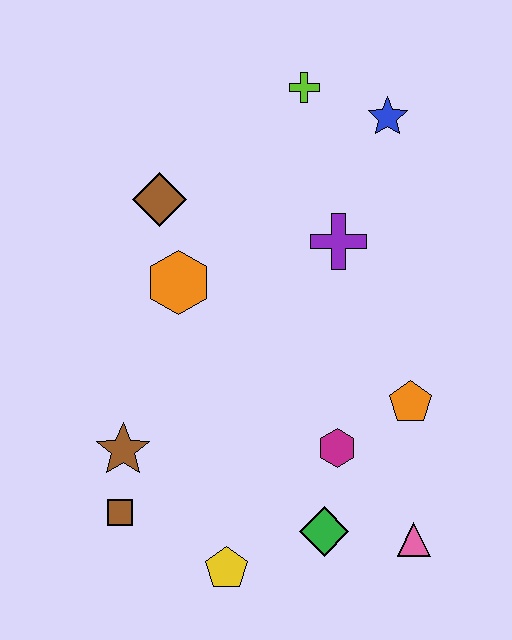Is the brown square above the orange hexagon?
No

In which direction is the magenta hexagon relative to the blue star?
The magenta hexagon is below the blue star.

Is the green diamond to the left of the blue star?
Yes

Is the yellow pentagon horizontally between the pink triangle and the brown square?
Yes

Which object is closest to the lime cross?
The blue star is closest to the lime cross.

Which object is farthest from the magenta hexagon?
The lime cross is farthest from the magenta hexagon.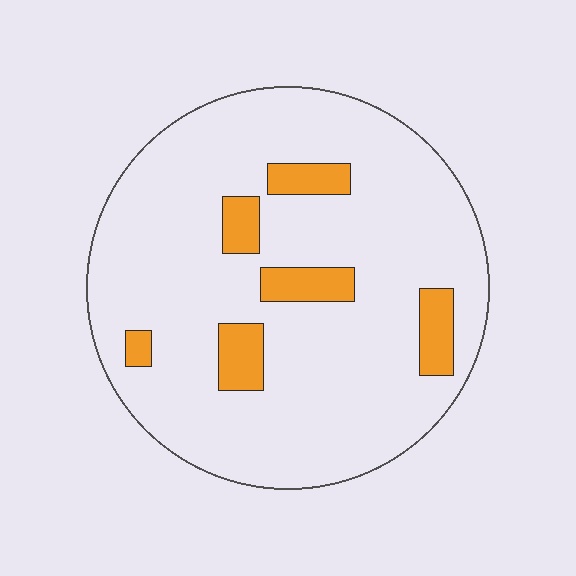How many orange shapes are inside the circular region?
6.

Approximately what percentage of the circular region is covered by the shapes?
Approximately 10%.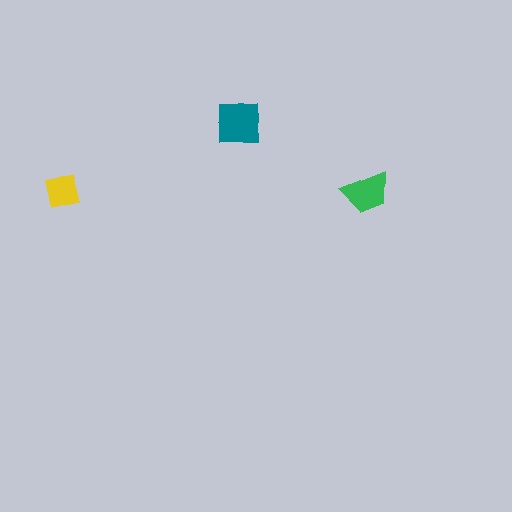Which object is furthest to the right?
The green trapezoid is rightmost.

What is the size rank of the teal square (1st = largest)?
1st.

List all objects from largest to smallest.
The teal square, the green trapezoid, the yellow square.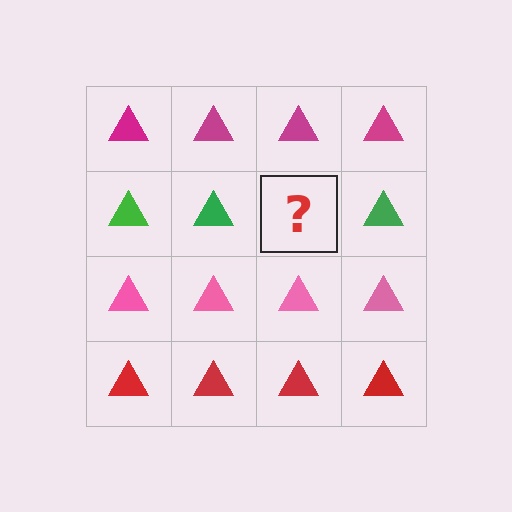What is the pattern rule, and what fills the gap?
The rule is that each row has a consistent color. The gap should be filled with a green triangle.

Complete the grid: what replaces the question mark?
The question mark should be replaced with a green triangle.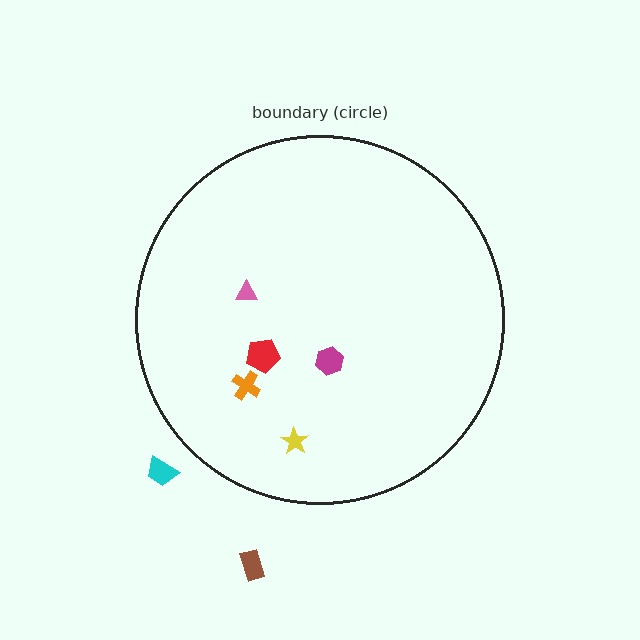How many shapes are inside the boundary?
5 inside, 2 outside.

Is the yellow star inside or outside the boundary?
Inside.